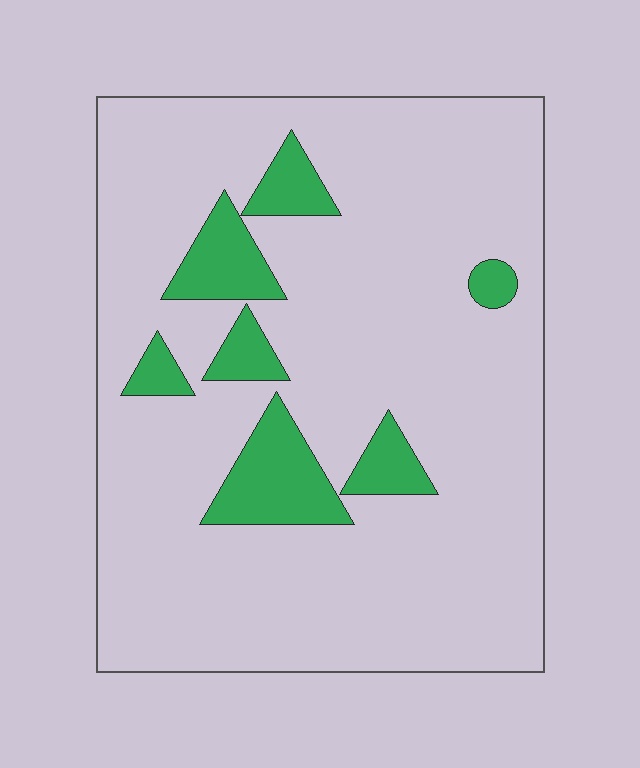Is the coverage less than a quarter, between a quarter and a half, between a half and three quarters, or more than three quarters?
Less than a quarter.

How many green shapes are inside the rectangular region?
7.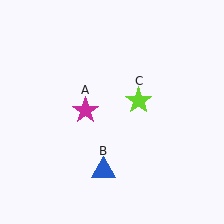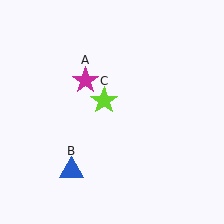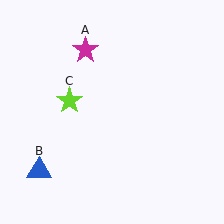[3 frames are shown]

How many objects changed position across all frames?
3 objects changed position: magenta star (object A), blue triangle (object B), lime star (object C).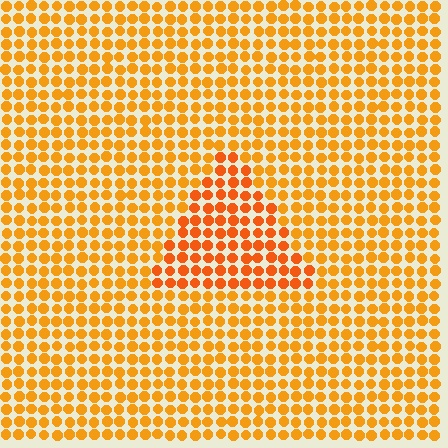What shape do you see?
I see a triangle.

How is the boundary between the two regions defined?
The boundary is defined purely by a slight shift in hue (about 18 degrees). Spacing, size, and orientation are identical on both sides.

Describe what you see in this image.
The image is filled with small orange elements in a uniform arrangement. A triangle-shaped region is visible where the elements are tinted to a slightly different hue, forming a subtle color boundary.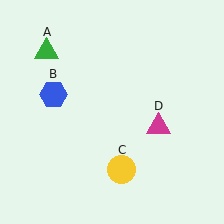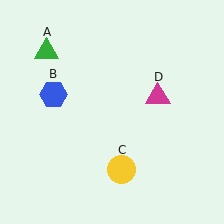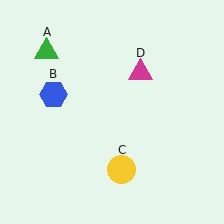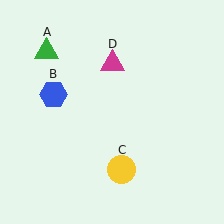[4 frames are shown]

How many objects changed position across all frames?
1 object changed position: magenta triangle (object D).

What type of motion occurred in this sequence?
The magenta triangle (object D) rotated counterclockwise around the center of the scene.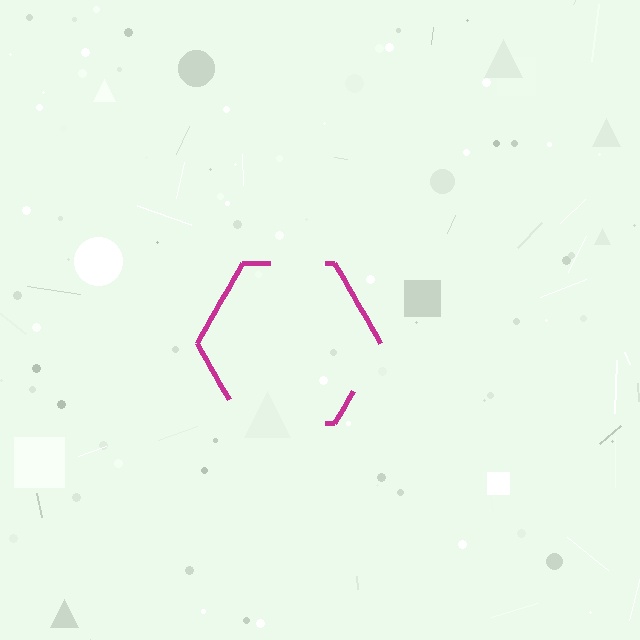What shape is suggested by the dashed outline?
The dashed outline suggests a hexagon.